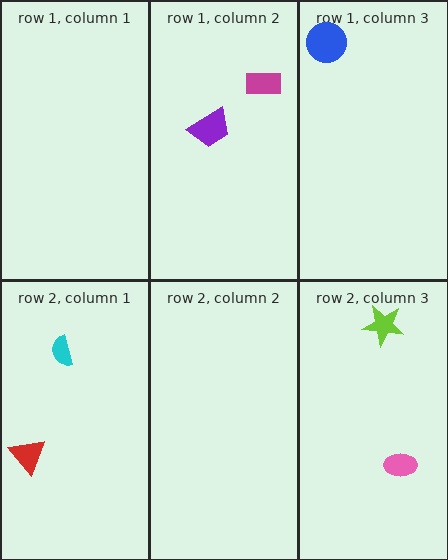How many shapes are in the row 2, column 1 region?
2.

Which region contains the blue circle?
The row 1, column 3 region.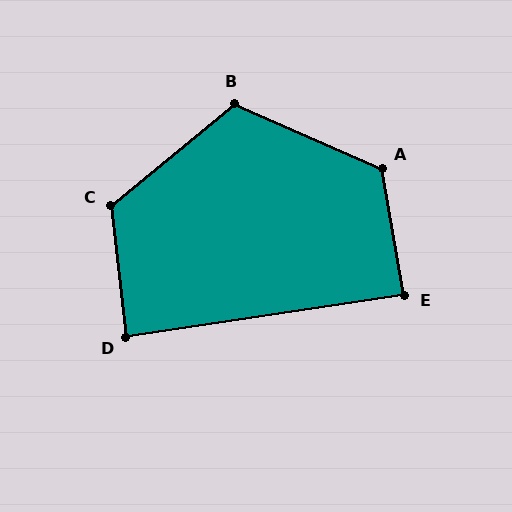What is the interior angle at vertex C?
Approximately 123 degrees (obtuse).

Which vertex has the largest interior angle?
A, at approximately 124 degrees.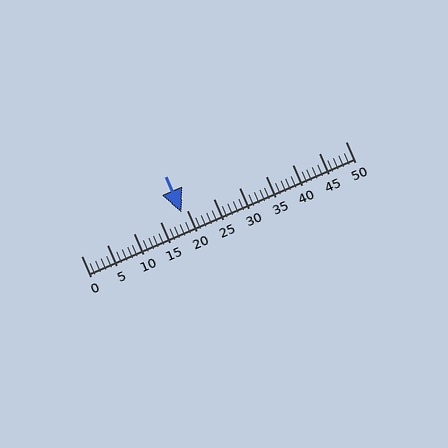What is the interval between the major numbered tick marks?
The major tick marks are spaced 5 units apart.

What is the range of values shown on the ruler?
The ruler shows values from 0 to 50.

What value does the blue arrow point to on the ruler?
The blue arrow points to approximately 19.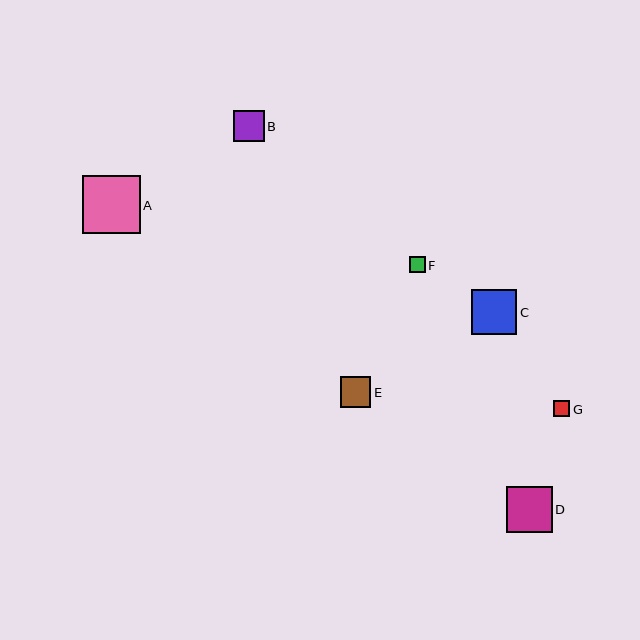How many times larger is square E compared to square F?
Square E is approximately 2.0 times the size of square F.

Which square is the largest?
Square A is the largest with a size of approximately 58 pixels.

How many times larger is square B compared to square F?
Square B is approximately 2.0 times the size of square F.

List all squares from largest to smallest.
From largest to smallest: A, D, C, B, E, G, F.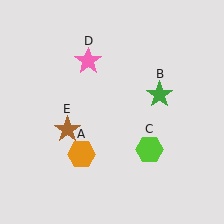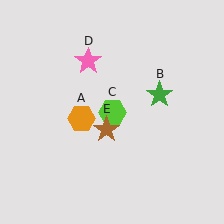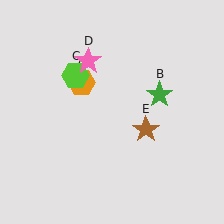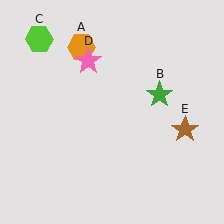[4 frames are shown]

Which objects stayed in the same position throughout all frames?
Green star (object B) and pink star (object D) remained stationary.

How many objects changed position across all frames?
3 objects changed position: orange hexagon (object A), lime hexagon (object C), brown star (object E).